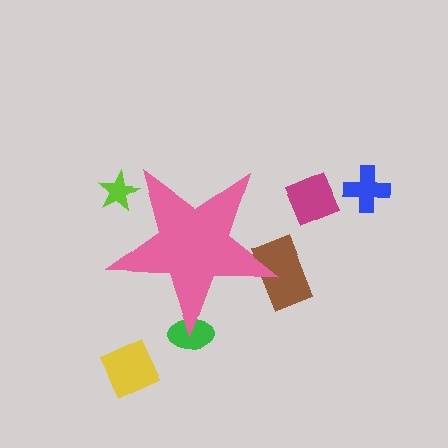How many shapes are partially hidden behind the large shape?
3 shapes are partially hidden.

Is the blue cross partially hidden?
No, the blue cross is fully visible.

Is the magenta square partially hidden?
No, the magenta square is fully visible.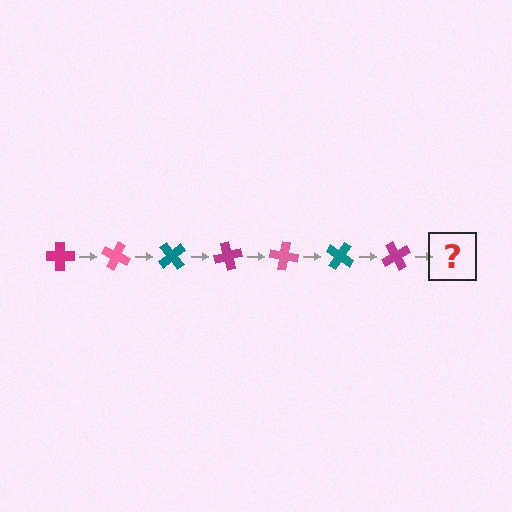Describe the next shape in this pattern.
It should be a pink cross, rotated 175 degrees from the start.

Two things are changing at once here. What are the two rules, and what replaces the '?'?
The two rules are that it rotates 25 degrees each step and the color cycles through magenta, pink, and teal. The '?' should be a pink cross, rotated 175 degrees from the start.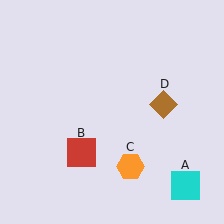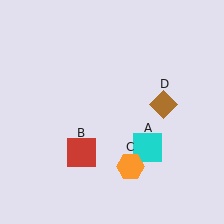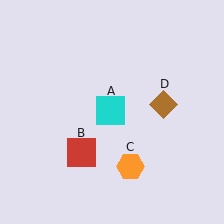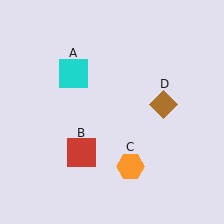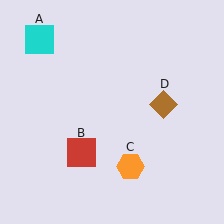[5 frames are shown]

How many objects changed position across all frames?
1 object changed position: cyan square (object A).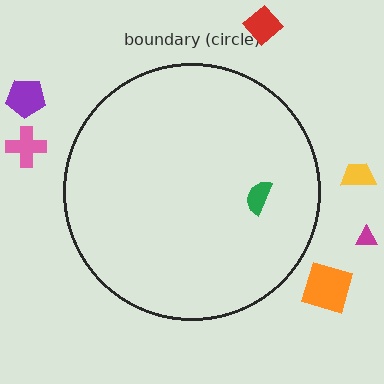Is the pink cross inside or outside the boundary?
Outside.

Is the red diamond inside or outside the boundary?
Outside.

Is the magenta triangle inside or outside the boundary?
Outside.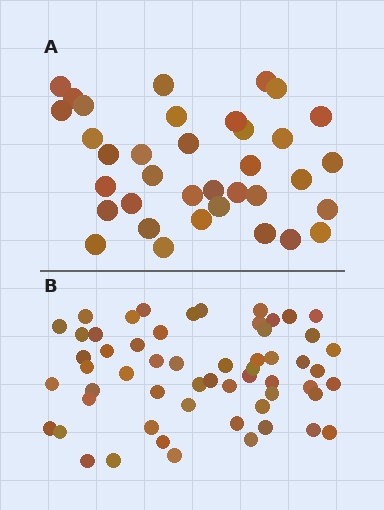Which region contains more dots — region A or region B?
Region B (the bottom region) has more dots.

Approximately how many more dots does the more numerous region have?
Region B has approximately 20 more dots than region A.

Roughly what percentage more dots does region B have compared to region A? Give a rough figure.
About 60% more.